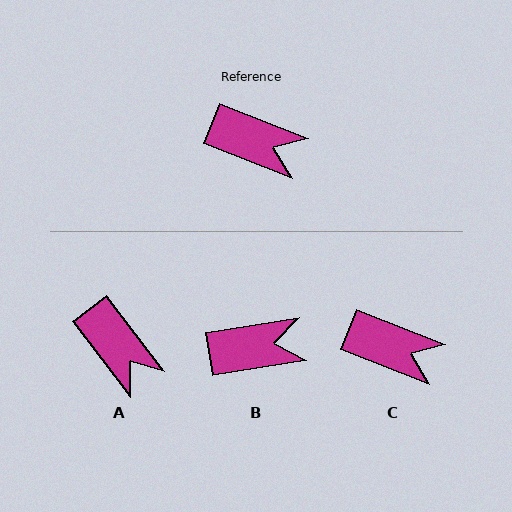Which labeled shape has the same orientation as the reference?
C.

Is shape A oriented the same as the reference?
No, it is off by about 31 degrees.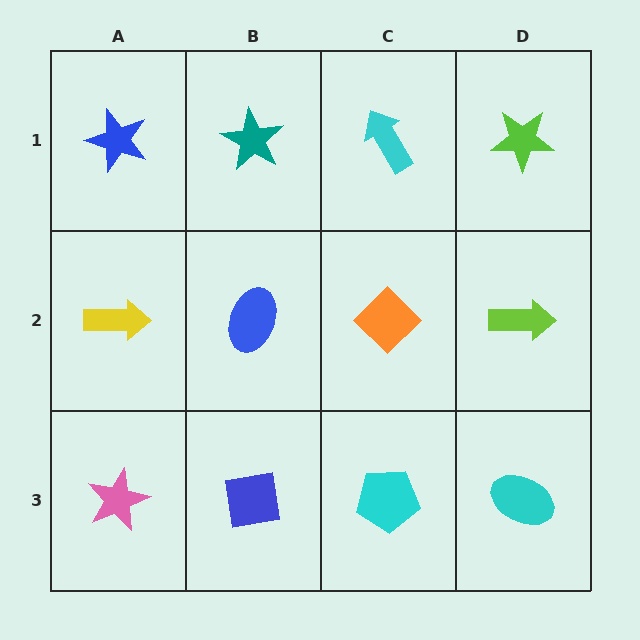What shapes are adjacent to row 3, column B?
A blue ellipse (row 2, column B), a pink star (row 3, column A), a cyan pentagon (row 3, column C).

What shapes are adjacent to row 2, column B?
A teal star (row 1, column B), a blue square (row 3, column B), a yellow arrow (row 2, column A), an orange diamond (row 2, column C).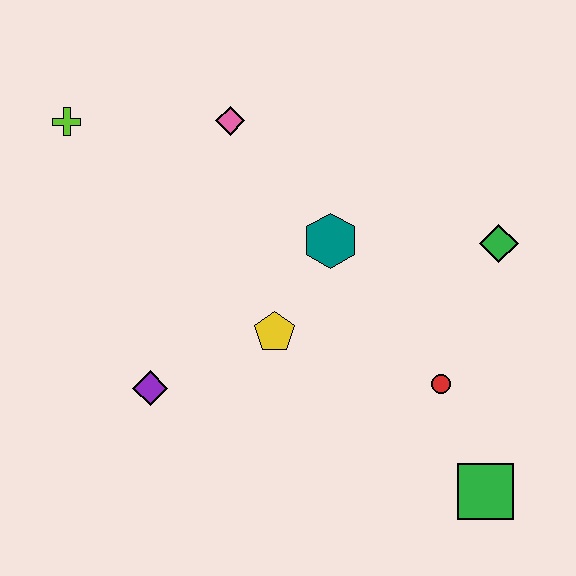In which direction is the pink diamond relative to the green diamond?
The pink diamond is to the left of the green diamond.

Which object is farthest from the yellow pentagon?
The lime cross is farthest from the yellow pentagon.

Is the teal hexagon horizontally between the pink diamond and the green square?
Yes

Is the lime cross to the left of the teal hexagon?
Yes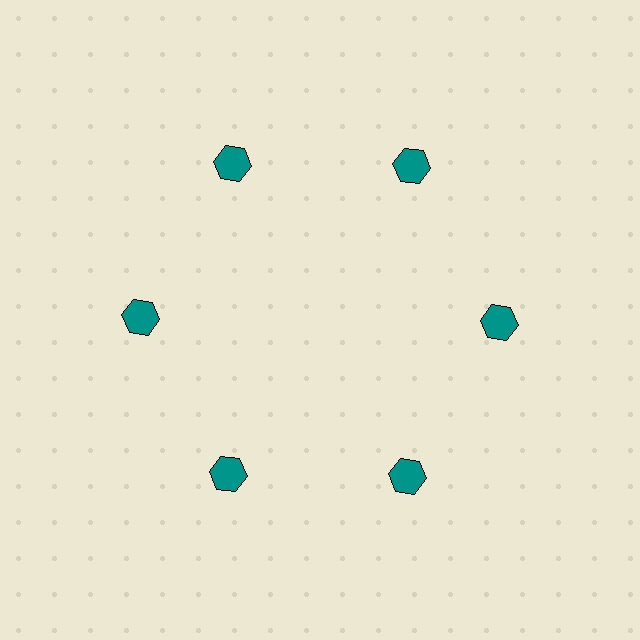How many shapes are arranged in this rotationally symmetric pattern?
There are 6 shapes, arranged in 6 groups of 1.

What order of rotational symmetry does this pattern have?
This pattern has 6-fold rotational symmetry.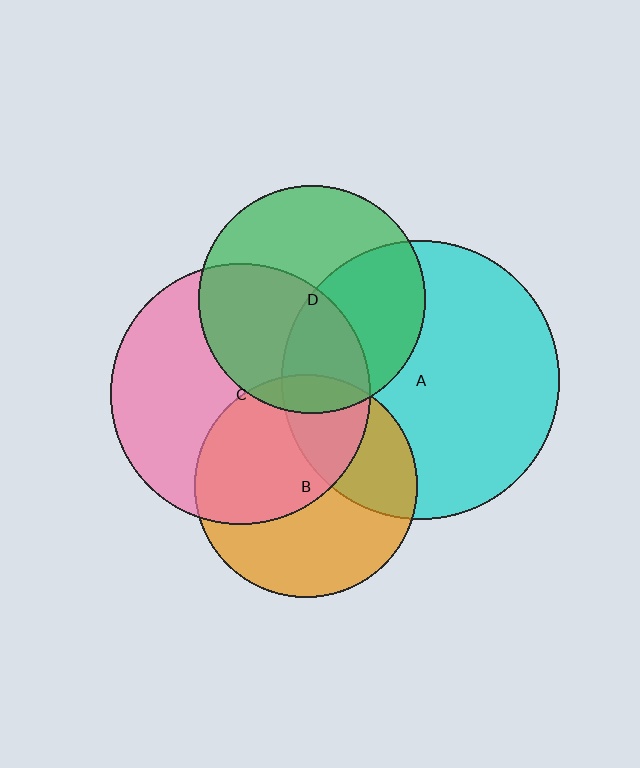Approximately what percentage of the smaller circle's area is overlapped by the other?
Approximately 35%.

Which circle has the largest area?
Circle A (cyan).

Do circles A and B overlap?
Yes.